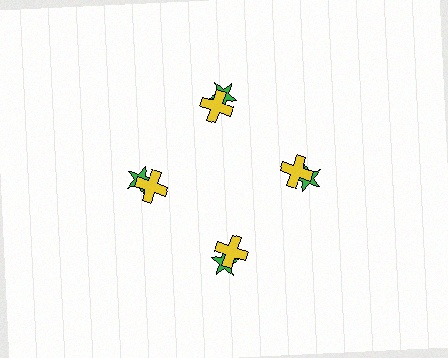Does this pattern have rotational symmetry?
Yes, this pattern has 4-fold rotational symmetry. It looks the same after rotating 90 degrees around the center.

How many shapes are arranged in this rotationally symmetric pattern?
There are 8 shapes, arranged in 4 groups of 2.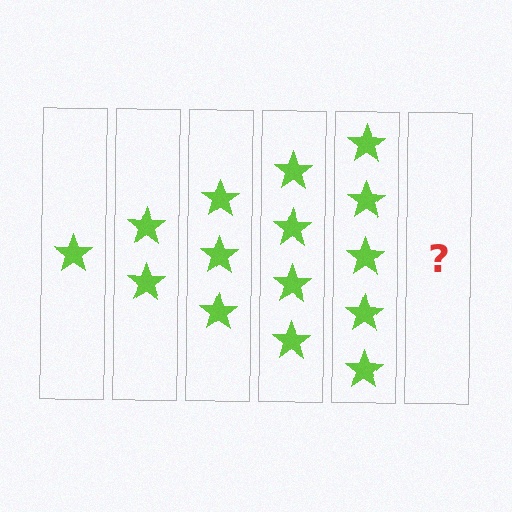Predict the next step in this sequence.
The next step is 6 stars.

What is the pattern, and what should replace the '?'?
The pattern is that each step adds one more star. The '?' should be 6 stars.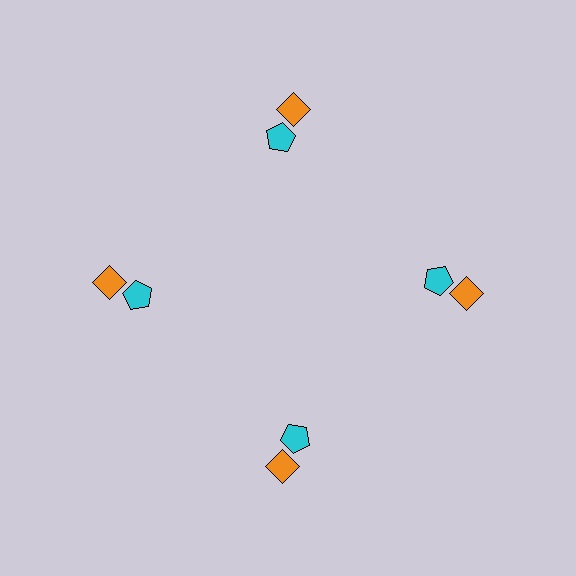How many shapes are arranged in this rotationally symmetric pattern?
There are 8 shapes, arranged in 4 groups of 2.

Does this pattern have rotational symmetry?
Yes, this pattern has 4-fold rotational symmetry. It looks the same after rotating 90 degrees around the center.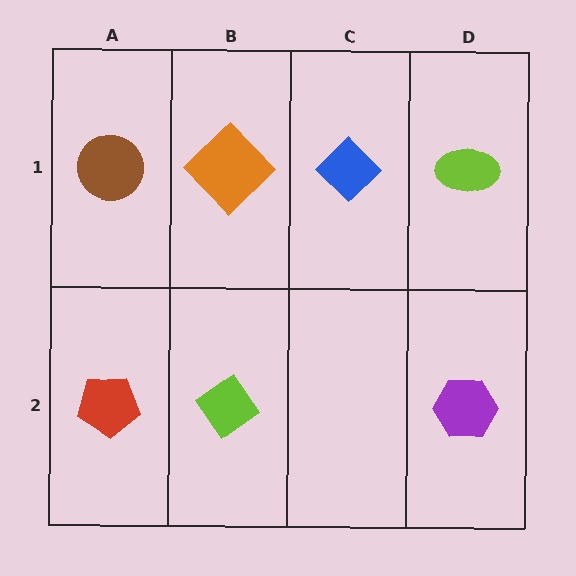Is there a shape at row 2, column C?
No, that cell is empty.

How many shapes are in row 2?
3 shapes.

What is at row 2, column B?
A lime diamond.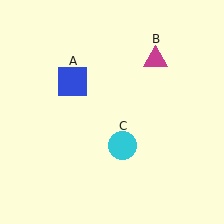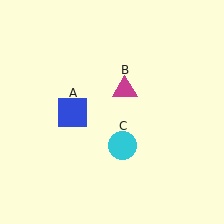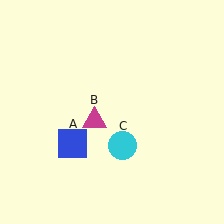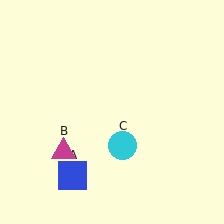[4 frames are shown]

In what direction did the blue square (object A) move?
The blue square (object A) moved down.